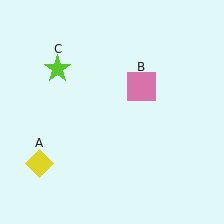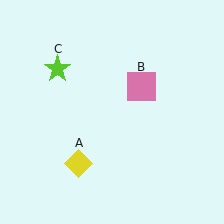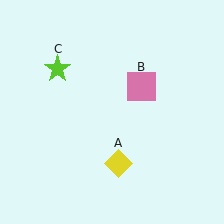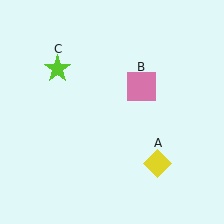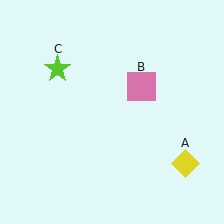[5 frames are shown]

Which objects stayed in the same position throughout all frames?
Pink square (object B) and lime star (object C) remained stationary.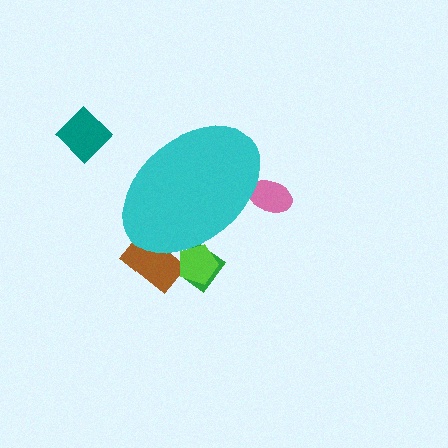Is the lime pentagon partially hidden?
Yes, the lime pentagon is partially hidden behind the cyan ellipse.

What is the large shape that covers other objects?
A cyan ellipse.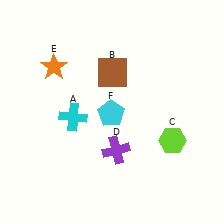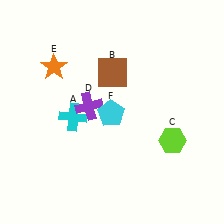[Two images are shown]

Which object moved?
The purple cross (D) moved up.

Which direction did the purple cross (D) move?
The purple cross (D) moved up.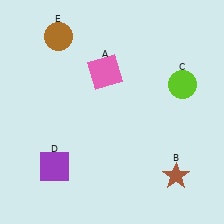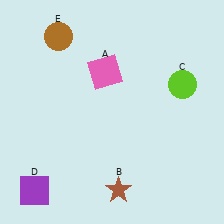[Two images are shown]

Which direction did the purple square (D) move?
The purple square (D) moved down.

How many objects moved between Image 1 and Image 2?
2 objects moved between the two images.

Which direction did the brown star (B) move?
The brown star (B) moved left.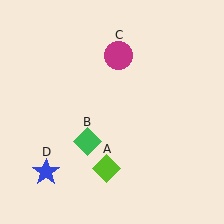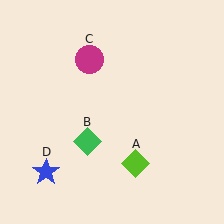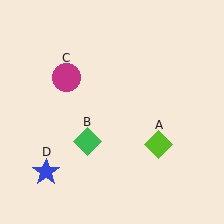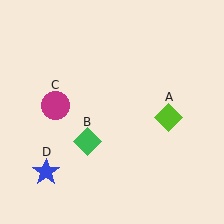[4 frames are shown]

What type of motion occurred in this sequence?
The lime diamond (object A), magenta circle (object C) rotated counterclockwise around the center of the scene.